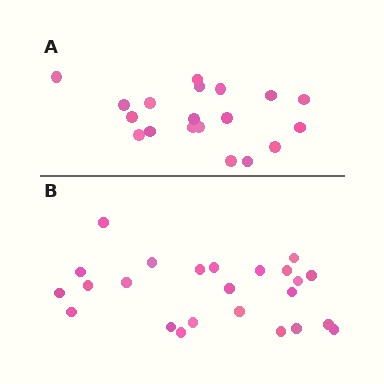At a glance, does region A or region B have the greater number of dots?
Region B (the bottom region) has more dots.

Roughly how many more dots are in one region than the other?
Region B has about 5 more dots than region A.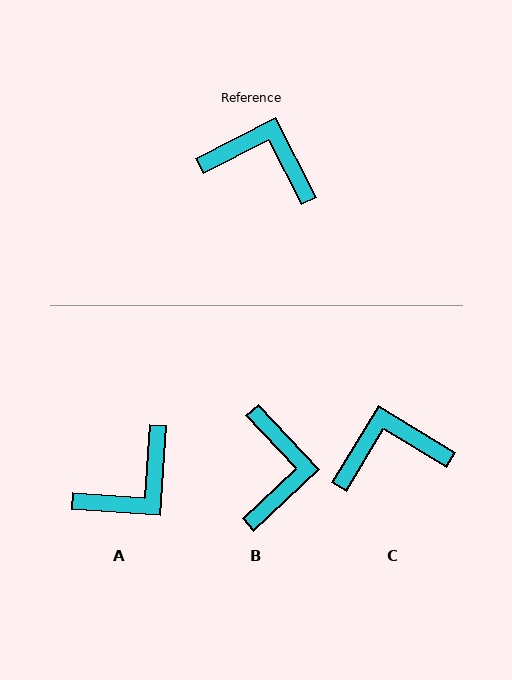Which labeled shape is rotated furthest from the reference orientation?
A, about 120 degrees away.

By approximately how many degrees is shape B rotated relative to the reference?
Approximately 74 degrees clockwise.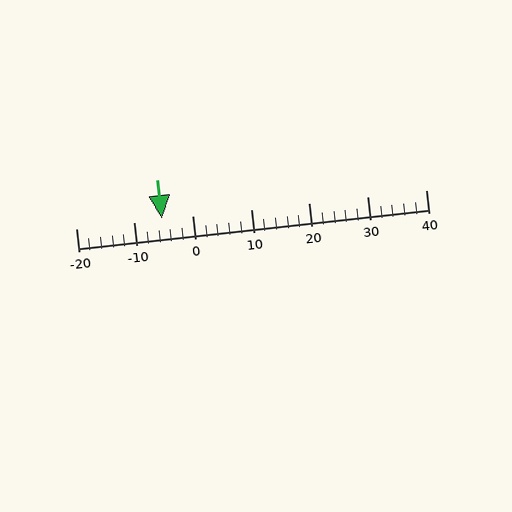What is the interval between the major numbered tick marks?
The major tick marks are spaced 10 units apart.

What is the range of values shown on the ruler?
The ruler shows values from -20 to 40.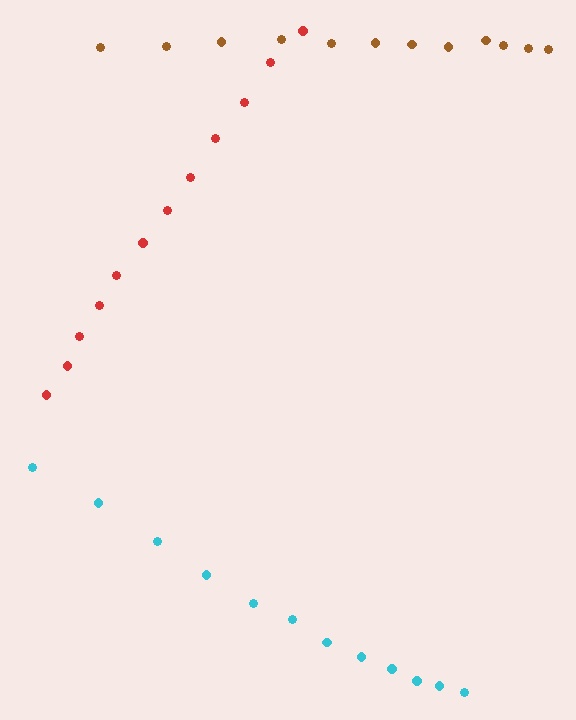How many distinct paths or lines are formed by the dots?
There are 3 distinct paths.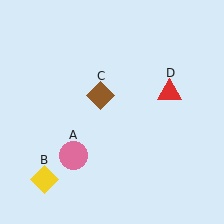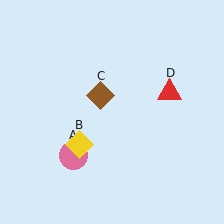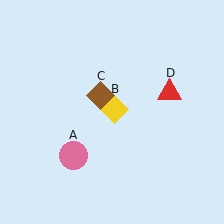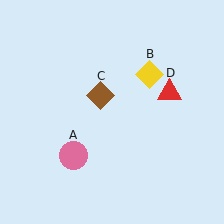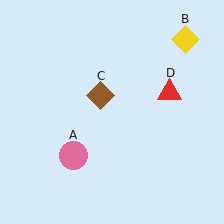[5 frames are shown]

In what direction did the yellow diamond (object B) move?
The yellow diamond (object B) moved up and to the right.